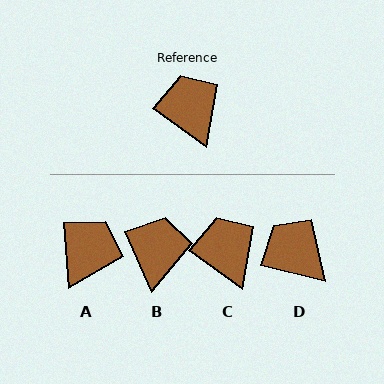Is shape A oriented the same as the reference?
No, it is off by about 49 degrees.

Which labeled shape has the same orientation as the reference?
C.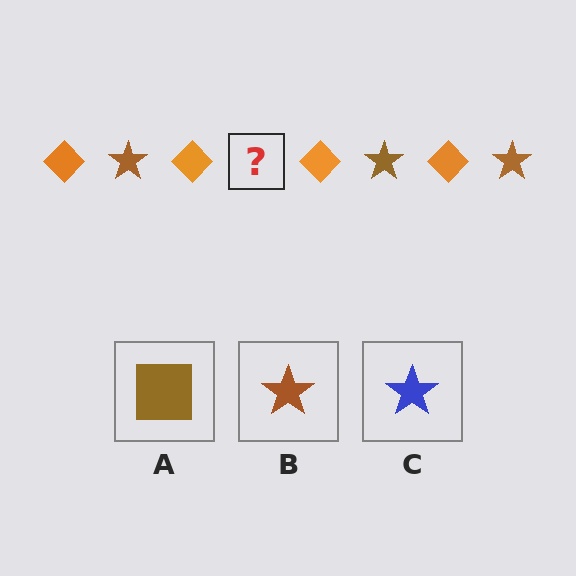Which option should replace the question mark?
Option B.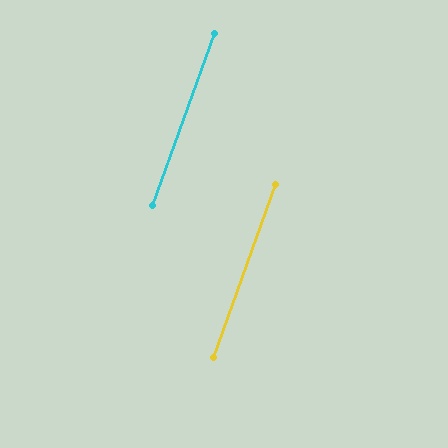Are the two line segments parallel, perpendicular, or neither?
Parallel — their directions differ by only 0.2°.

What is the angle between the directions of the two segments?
Approximately 0 degrees.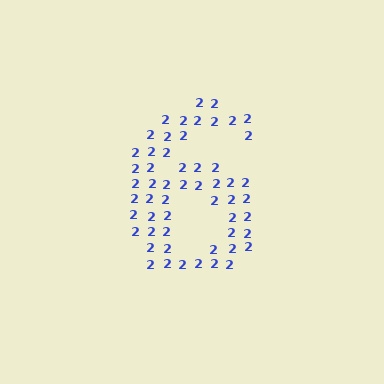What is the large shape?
The large shape is the digit 6.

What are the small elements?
The small elements are digit 2's.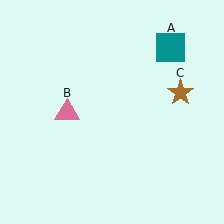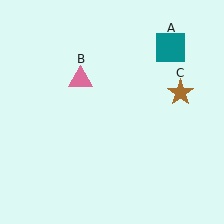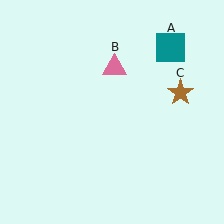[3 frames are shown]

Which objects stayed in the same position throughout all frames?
Teal square (object A) and brown star (object C) remained stationary.